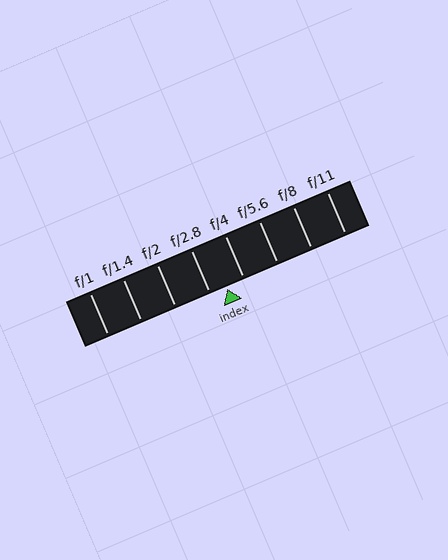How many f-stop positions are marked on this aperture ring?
There are 8 f-stop positions marked.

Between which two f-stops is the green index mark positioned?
The index mark is between f/2.8 and f/4.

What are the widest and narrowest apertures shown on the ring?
The widest aperture shown is f/1 and the narrowest is f/11.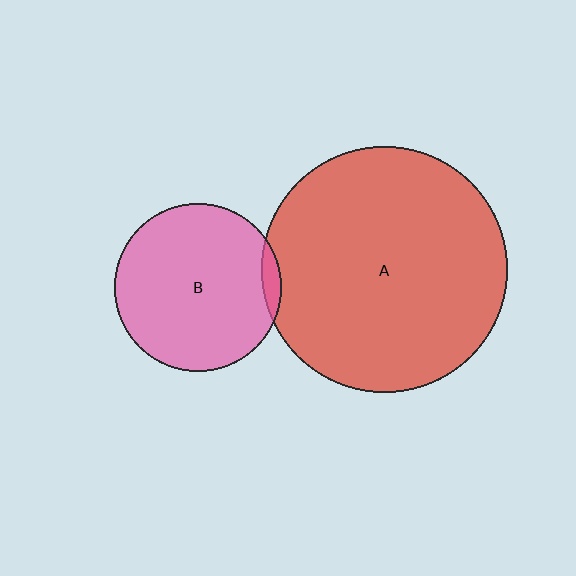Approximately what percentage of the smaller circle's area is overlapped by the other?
Approximately 5%.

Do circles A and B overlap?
Yes.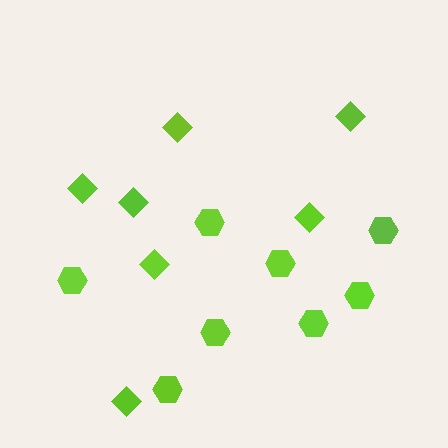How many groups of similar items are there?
There are 2 groups: one group of hexagons (8) and one group of diamonds (7).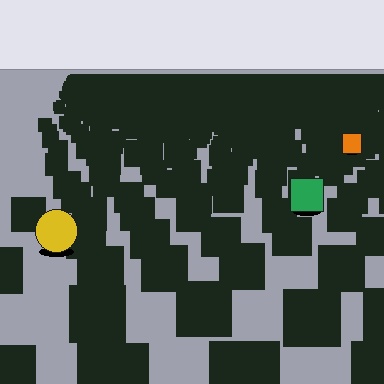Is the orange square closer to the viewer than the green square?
No. The green square is closer — you can tell from the texture gradient: the ground texture is coarser near it.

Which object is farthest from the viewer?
The orange square is farthest from the viewer. It appears smaller and the ground texture around it is denser.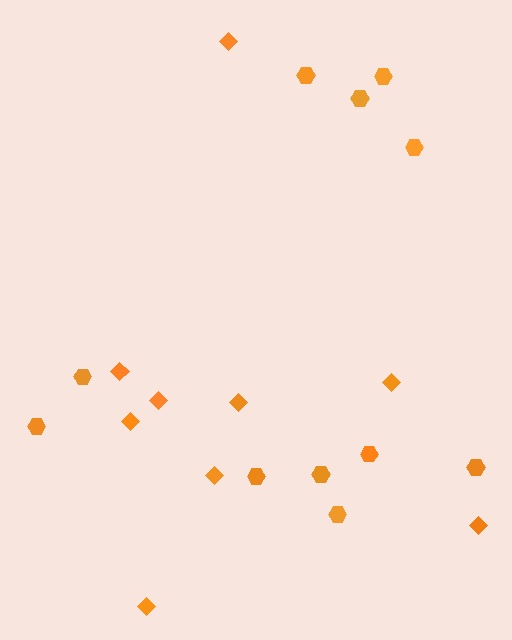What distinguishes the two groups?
There are 2 groups: one group of diamonds (9) and one group of hexagons (11).